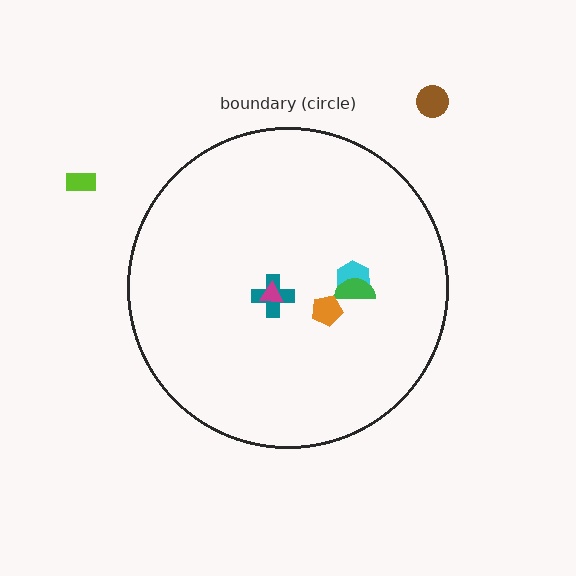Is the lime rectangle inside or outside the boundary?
Outside.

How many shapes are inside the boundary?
5 inside, 2 outside.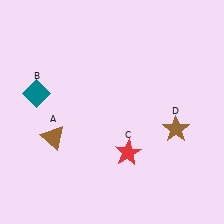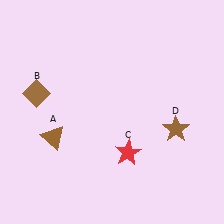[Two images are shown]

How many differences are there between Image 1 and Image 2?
There is 1 difference between the two images.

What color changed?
The diamond (B) changed from teal in Image 1 to brown in Image 2.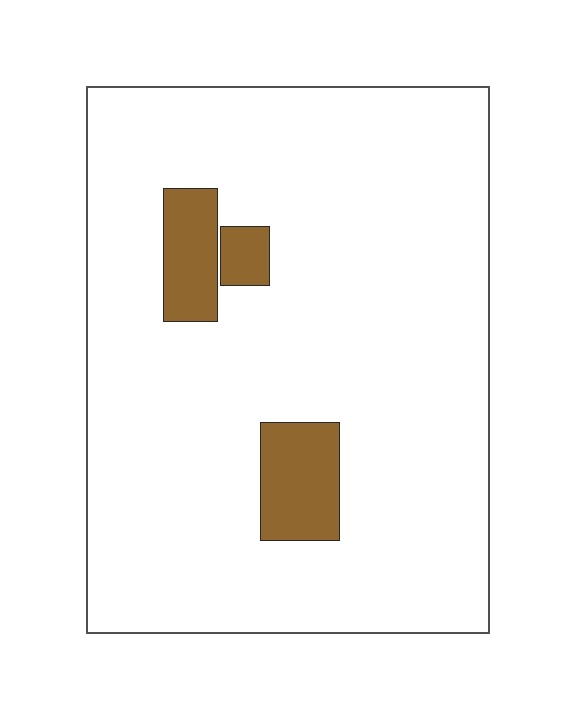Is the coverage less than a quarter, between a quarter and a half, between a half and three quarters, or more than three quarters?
Less than a quarter.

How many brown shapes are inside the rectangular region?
3.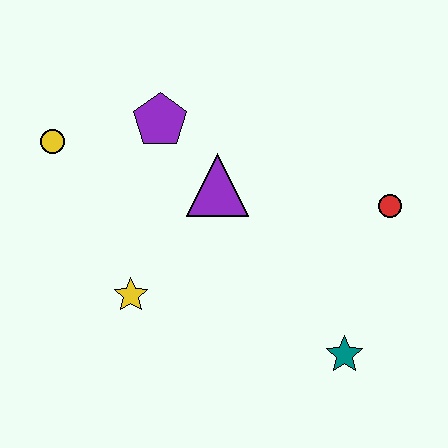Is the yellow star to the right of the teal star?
No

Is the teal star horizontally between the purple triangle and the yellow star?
No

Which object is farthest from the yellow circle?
The teal star is farthest from the yellow circle.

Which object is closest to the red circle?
The teal star is closest to the red circle.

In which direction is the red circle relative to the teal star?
The red circle is above the teal star.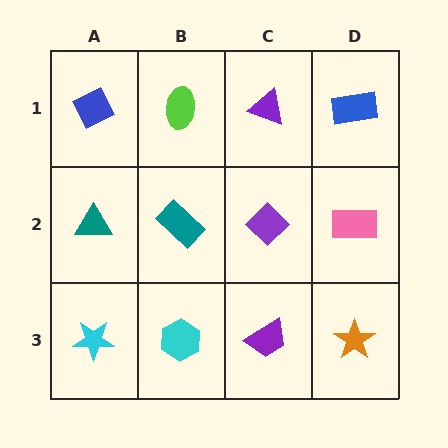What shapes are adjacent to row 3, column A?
A teal triangle (row 2, column A), a cyan hexagon (row 3, column B).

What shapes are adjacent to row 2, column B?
A lime ellipse (row 1, column B), a cyan hexagon (row 3, column B), a teal triangle (row 2, column A), a purple diamond (row 2, column C).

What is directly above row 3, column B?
A teal rectangle.